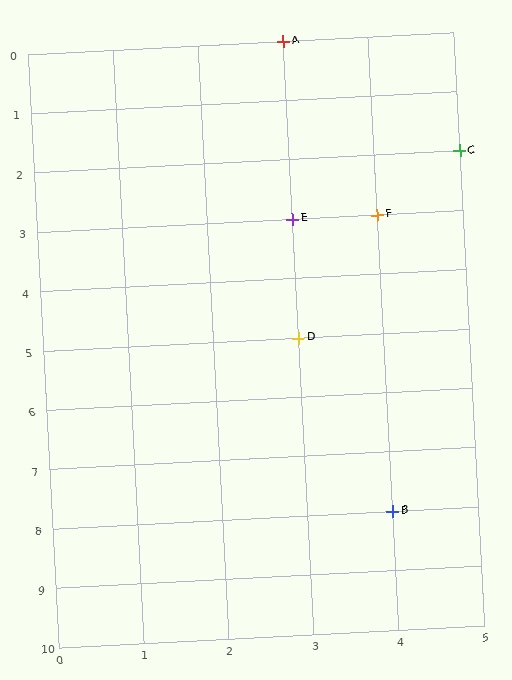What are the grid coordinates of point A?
Point A is at grid coordinates (3, 0).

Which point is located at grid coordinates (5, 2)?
Point C is at (5, 2).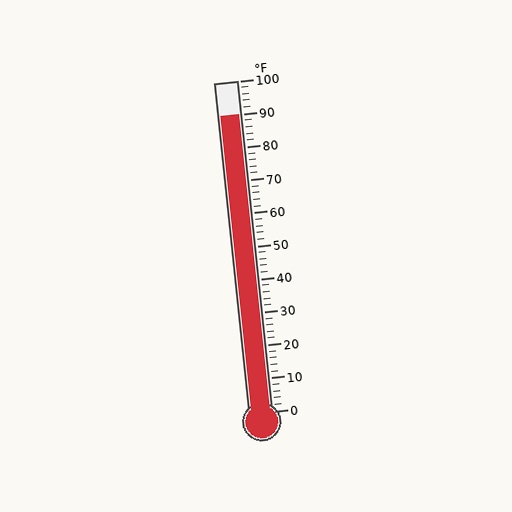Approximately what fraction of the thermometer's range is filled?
The thermometer is filled to approximately 90% of its range.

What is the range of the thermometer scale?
The thermometer scale ranges from 0°F to 100°F.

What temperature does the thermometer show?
The thermometer shows approximately 90°F.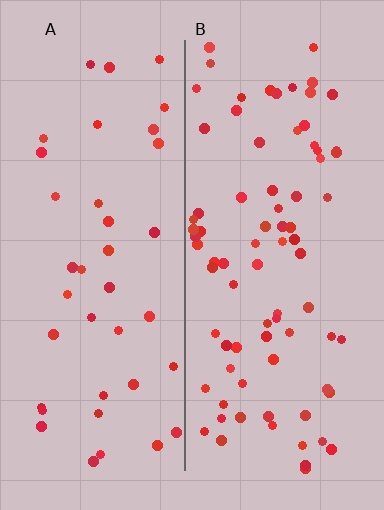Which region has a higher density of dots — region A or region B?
B (the right).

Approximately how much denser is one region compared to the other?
Approximately 2.0× — region B over region A.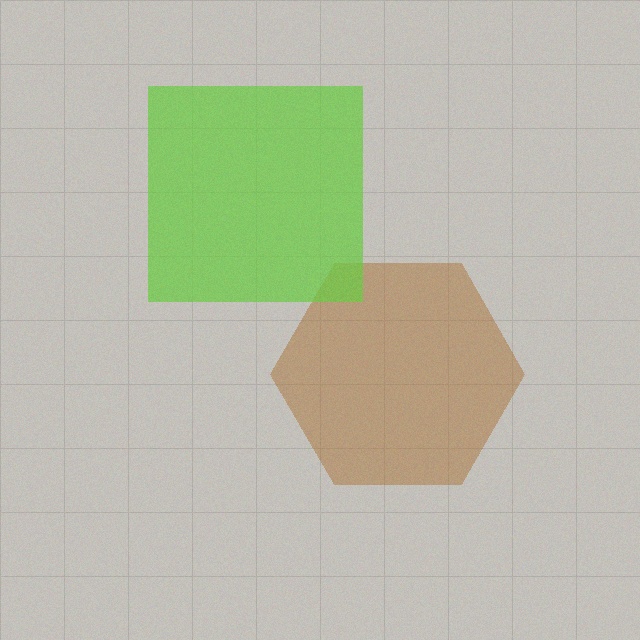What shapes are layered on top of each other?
The layered shapes are: a brown hexagon, a lime square.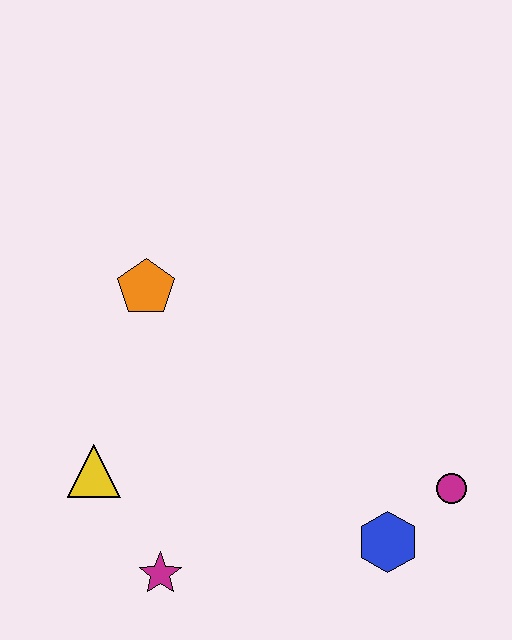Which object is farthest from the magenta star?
The magenta circle is farthest from the magenta star.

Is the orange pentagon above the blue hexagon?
Yes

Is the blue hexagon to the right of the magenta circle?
No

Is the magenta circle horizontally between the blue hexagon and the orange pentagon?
No